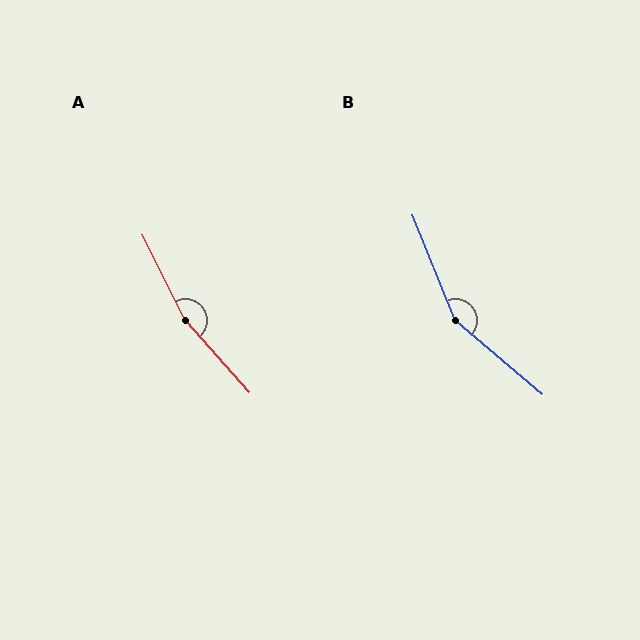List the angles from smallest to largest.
B (152°), A (164°).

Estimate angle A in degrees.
Approximately 164 degrees.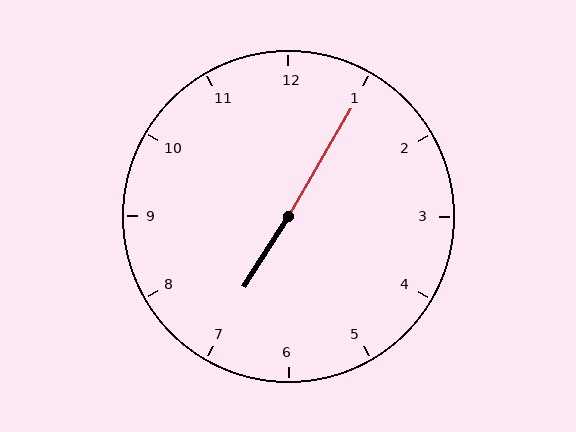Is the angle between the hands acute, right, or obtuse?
It is obtuse.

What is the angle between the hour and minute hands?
Approximately 178 degrees.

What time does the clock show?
7:05.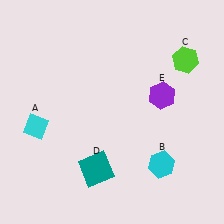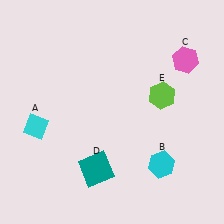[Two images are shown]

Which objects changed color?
C changed from lime to pink. E changed from purple to lime.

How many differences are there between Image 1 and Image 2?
There are 2 differences between the two images.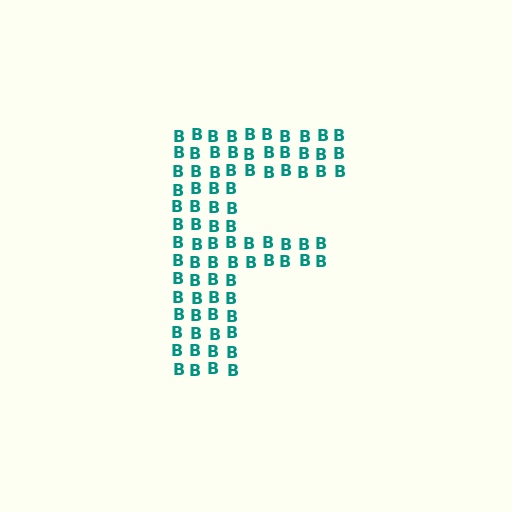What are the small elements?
The small elements are letter B's.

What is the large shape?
The large shape is the letter F.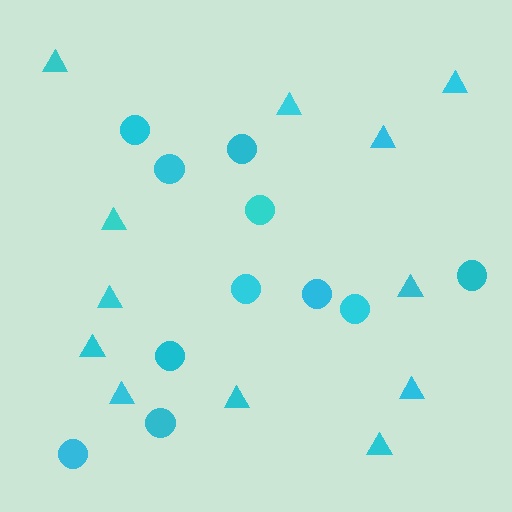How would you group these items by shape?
There are 2 groups: one group of circles (11) and one group of triangles (12).